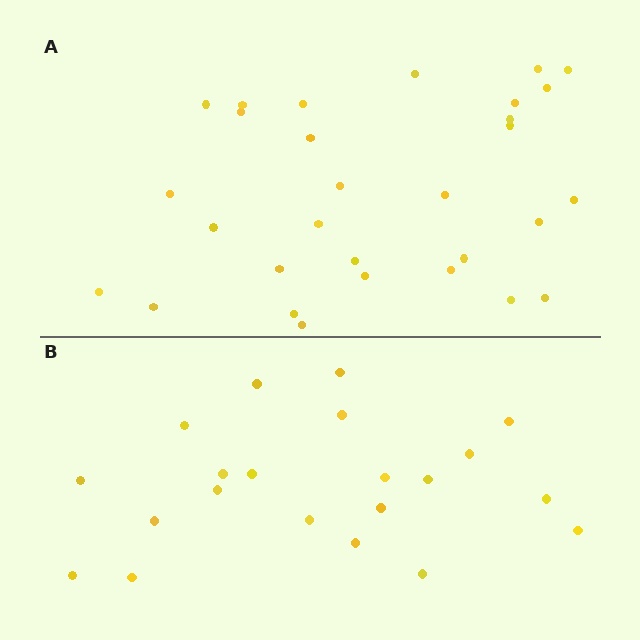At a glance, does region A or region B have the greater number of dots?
Region A (the top region) has more dots.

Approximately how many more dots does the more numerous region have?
Region A has roughly 8 or so more dots than region B.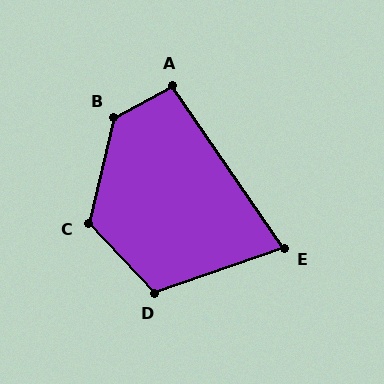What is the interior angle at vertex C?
Approximately 123 degrees (obtuse).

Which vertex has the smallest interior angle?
E, at approximately 75 degrees.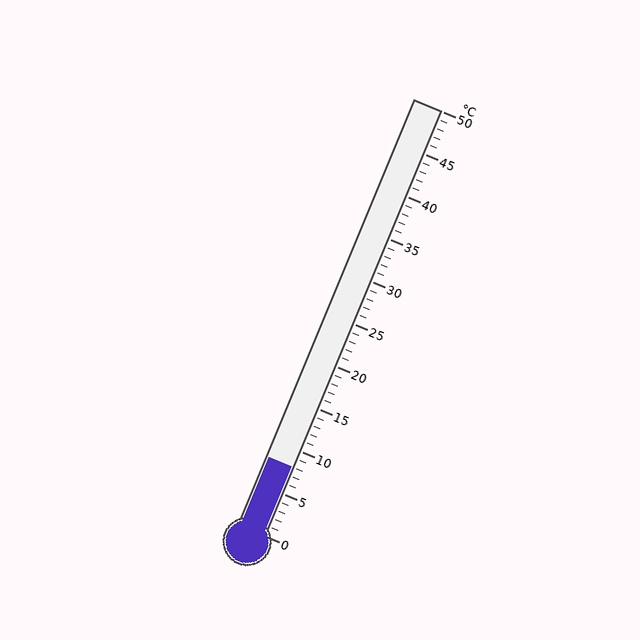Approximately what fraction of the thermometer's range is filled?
The thermometer is filled to approximately 15% of its range.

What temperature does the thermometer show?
The thermometer shows approximately 8°C.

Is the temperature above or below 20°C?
The temperature is below 20°C.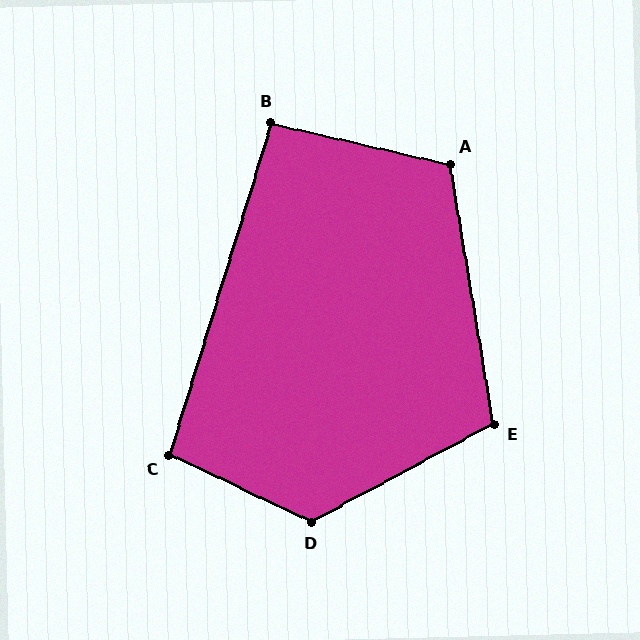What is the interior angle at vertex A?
Approximately 113 degrees (obtuse).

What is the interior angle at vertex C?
Approximately 98 degrees (obtuse).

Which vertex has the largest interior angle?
D, at approximately 126 degrees.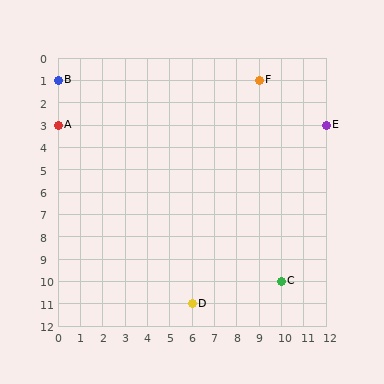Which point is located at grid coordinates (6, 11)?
Point D is at (6, 11).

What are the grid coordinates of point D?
Point D is at grid coordinates (6, 11).